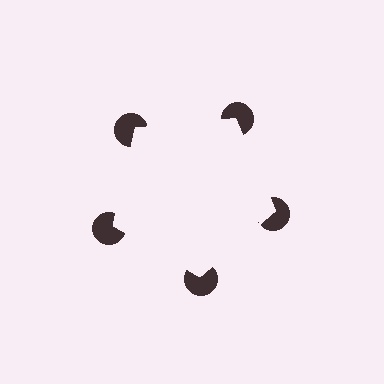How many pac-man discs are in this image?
There are 5 — one at each vertex of the illusory pentagon.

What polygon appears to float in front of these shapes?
An illusory pentagon — its edges are inferred from the aligned wedge cuts in the pac-man discs, not physically drawn.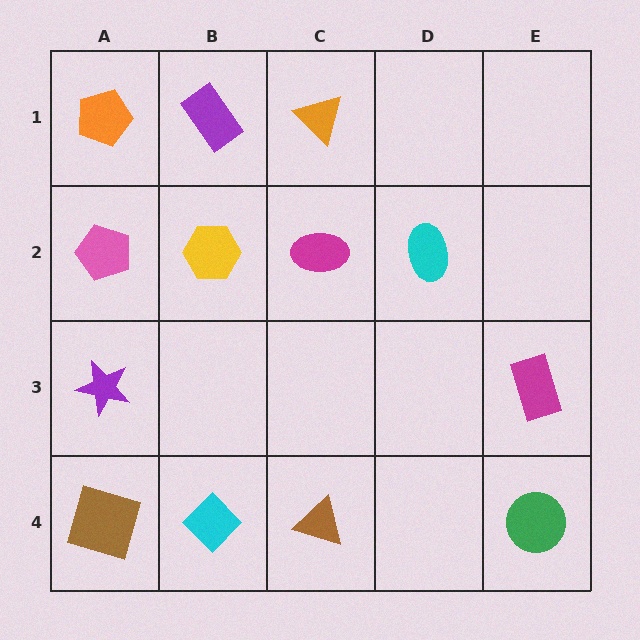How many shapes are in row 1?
3 shapes.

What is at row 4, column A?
A brown square.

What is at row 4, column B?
A cyan diamond.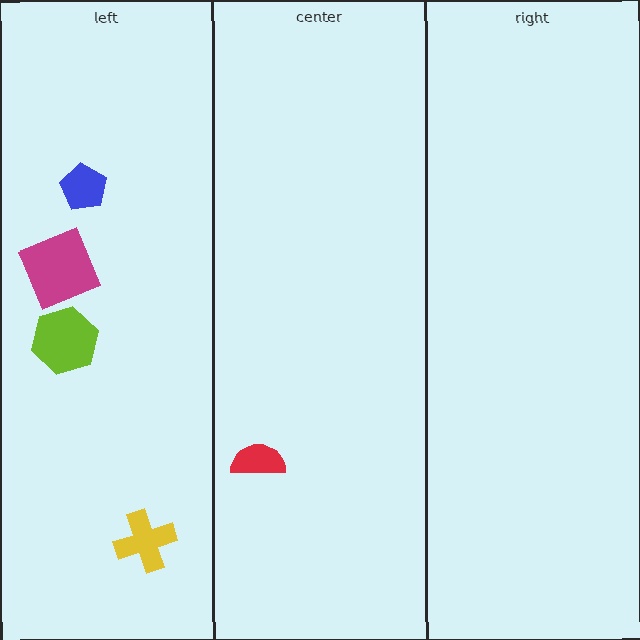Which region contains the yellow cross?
The left region.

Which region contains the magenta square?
The left region.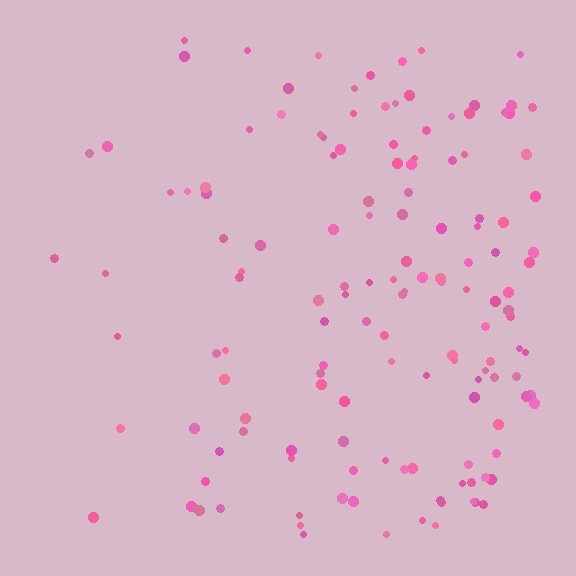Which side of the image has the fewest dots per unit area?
The left.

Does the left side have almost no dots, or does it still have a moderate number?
Still a moderate number, just noticeably fewer than the right.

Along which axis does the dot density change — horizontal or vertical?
Horizontal.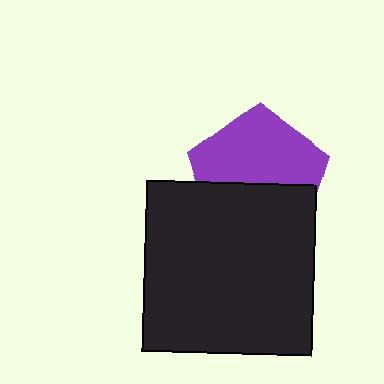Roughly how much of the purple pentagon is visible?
About half of it is visible (roughly 56%).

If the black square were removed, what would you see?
You would see the complete purple pentagon.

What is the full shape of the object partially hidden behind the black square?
The partially hidden object is a purple pentagon.